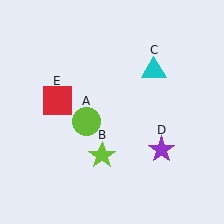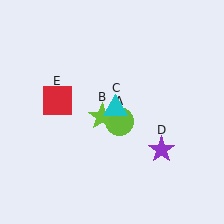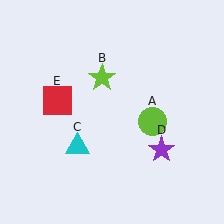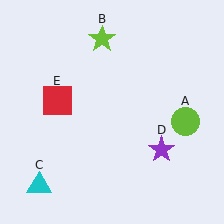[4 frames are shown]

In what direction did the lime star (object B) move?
The lime star (object B) moved up.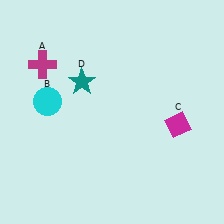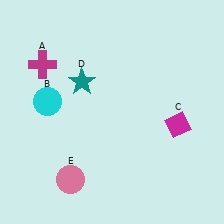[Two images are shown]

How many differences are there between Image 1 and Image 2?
There is 1 difference between the two images.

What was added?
A pink circle (E) was added in Image 2.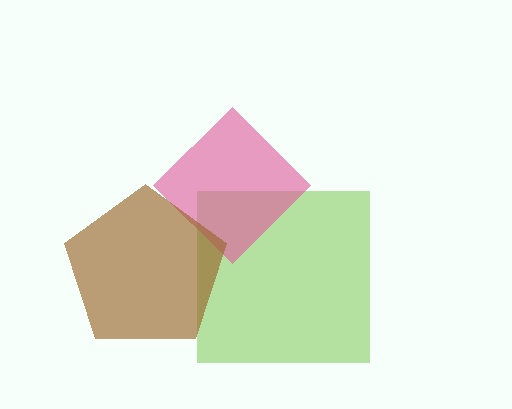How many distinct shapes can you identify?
There are 3 distinct shapes: a lime square, a pink diamond, a brown pentagon.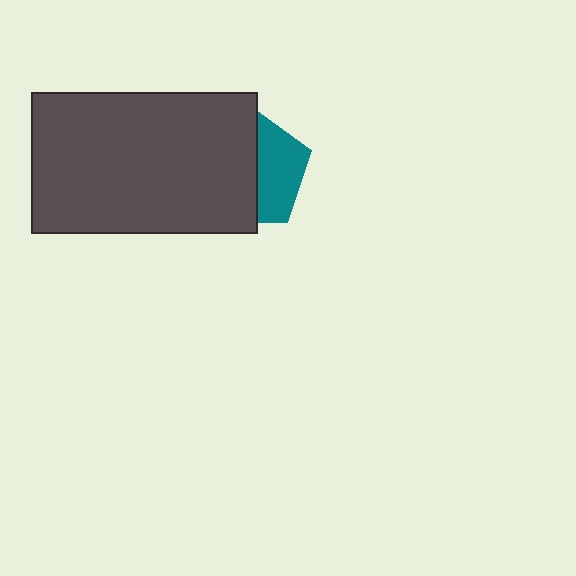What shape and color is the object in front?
The object in front is a dark gray rectangle.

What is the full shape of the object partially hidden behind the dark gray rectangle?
The partially hidden object is a teal pentagon.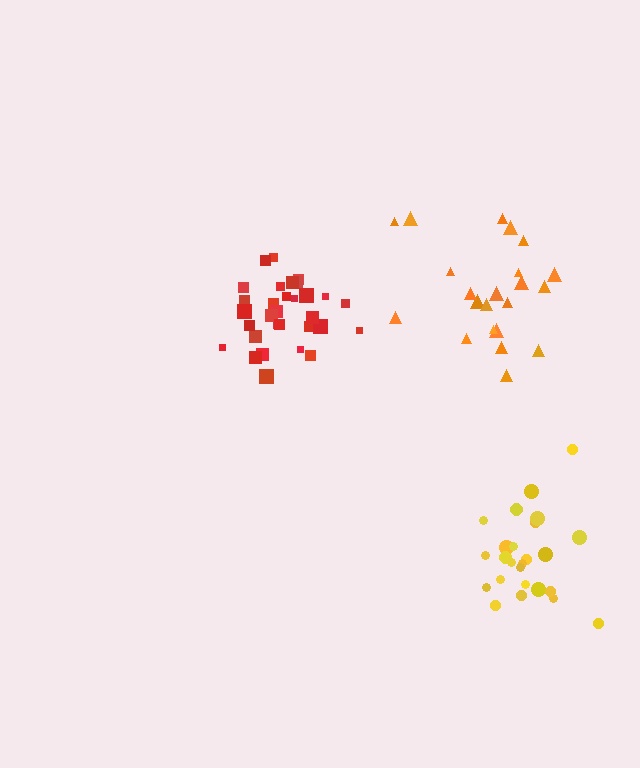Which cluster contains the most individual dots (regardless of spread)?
Red (32).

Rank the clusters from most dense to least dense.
red, yellow, orange.